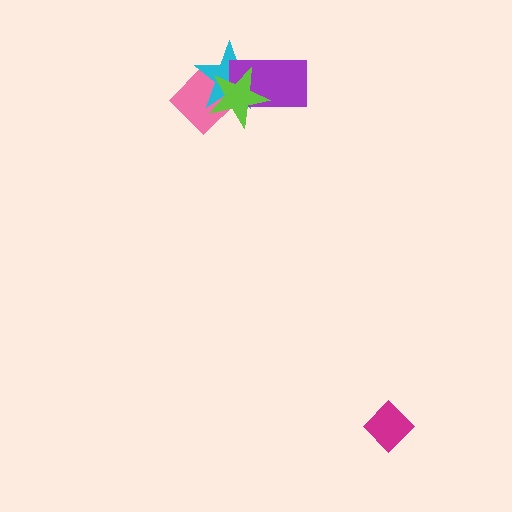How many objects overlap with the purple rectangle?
2 objects overlap with the purple rectangle.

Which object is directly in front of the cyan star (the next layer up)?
The purple rectangle is directly in front of the cyan star.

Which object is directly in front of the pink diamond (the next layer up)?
The cyan star is directly in front of the pink diamond.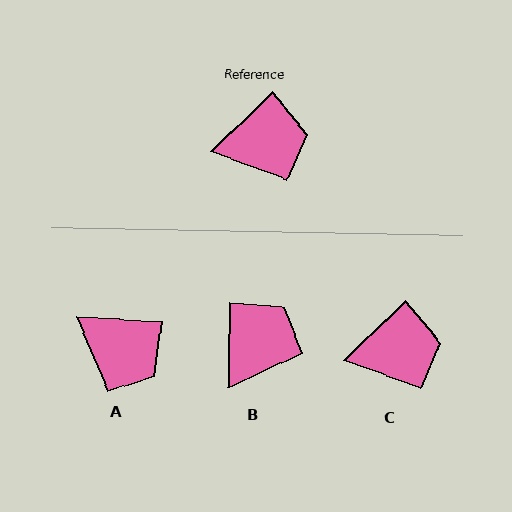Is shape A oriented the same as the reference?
No, it is off by about 48 degrees.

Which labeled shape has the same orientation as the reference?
C.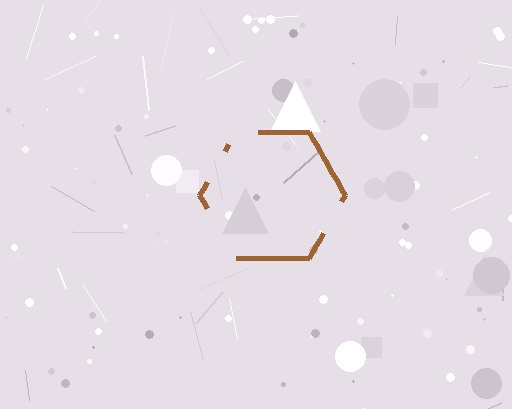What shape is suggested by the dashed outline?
The dashed outline suggests a hexagon.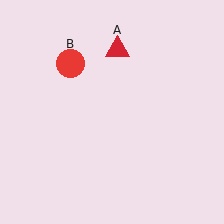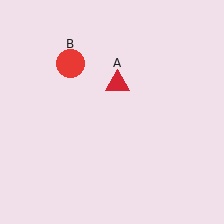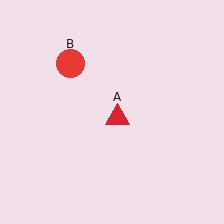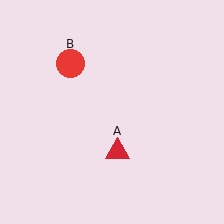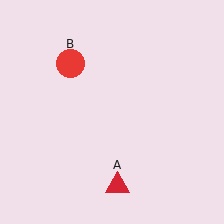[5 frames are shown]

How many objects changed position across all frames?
1 object changed position: red triangle (object A).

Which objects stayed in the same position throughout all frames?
Red circle (object B) remained stationary.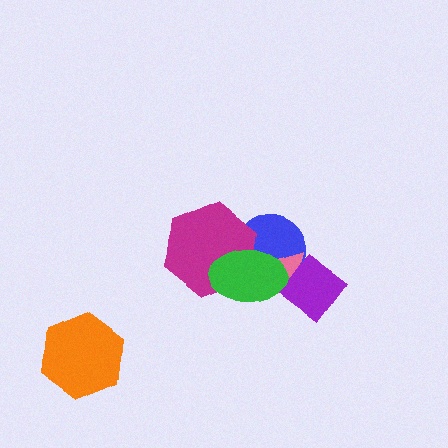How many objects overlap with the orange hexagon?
0 objects overlap with the orange hexagon.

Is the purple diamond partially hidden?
Yes, it is partially covered by another shape.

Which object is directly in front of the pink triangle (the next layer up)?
The purple diamond is directly in front of the pink triangle.